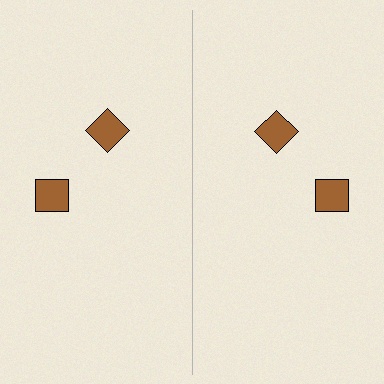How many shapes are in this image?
There are 4 shapes in this image.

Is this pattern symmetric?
Yes, this pattern has bilateral (reflection) symmetry.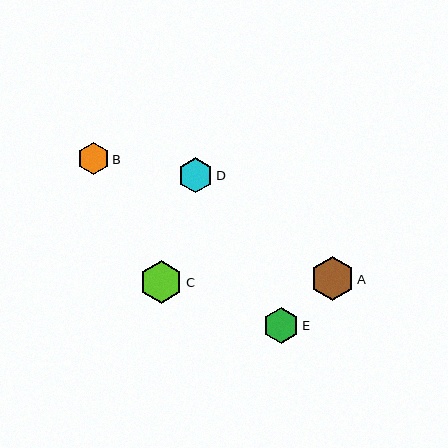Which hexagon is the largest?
Hexagon A is the largest with a size of approximately 44 pixels.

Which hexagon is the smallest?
Hexagon B is the smallest with a size of approximately 32 pixels.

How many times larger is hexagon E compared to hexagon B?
Hexagon E is approximately 1.1 times the size of hexagon B.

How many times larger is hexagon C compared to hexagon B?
Hexagon C is approximately 1.3 times the size of hexagon B.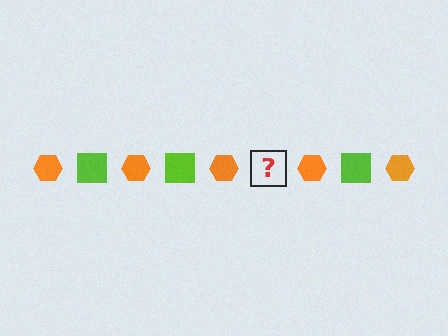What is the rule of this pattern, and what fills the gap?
The rule is that the pattern alternates between orange hexagon and lime square. The gap should be filled with a lime square.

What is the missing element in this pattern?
The missing element is a lime square.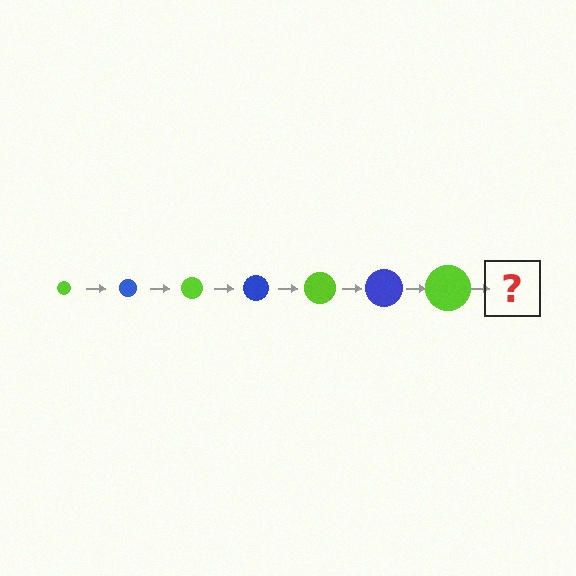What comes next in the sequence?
The next element should be a blue circle, larger than the previous one.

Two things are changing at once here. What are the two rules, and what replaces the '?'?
The two rules are that the circle grows larger each step and the color cycles through lime and blue. The '?' should be a blue circle, larger than the previous one.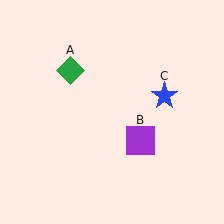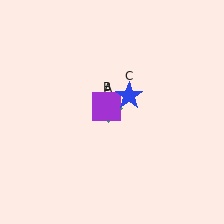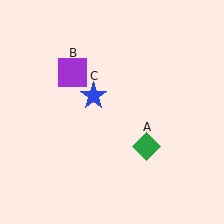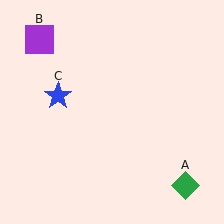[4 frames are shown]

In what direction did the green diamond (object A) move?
The green diamond (object A) moved down and to the right.